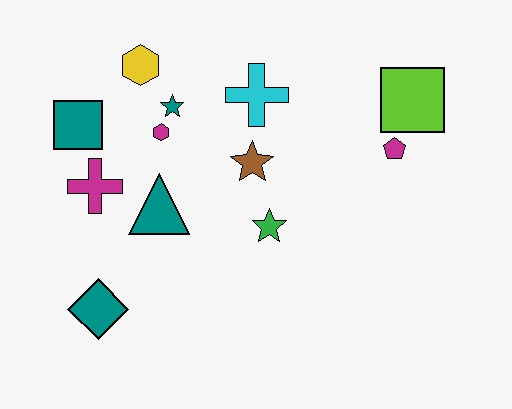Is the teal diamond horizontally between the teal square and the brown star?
Yes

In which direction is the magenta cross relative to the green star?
The magenta cross is to the left of the green star.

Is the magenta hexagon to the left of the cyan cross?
Yes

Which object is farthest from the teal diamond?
The lime square is farthest from the teal diamond.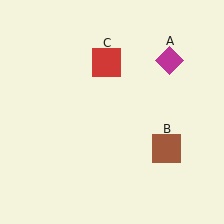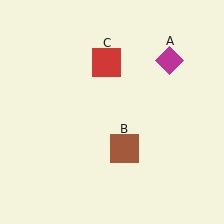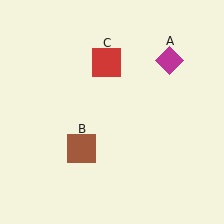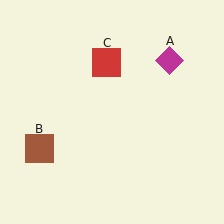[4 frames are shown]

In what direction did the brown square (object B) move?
The brown square (object B) moved left.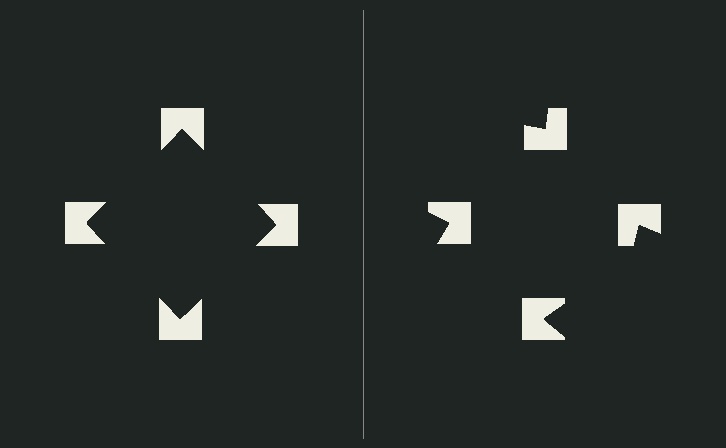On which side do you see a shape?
An illusory square appears on the left side. On the right side the wedge cuts are rotated, so no coherent shape forms.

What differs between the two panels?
The notched squares are positioned identically on both sides; only the wedge orientations differ. On the left they align to a square; on the right they are misaligned.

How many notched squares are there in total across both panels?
8 — 4 on each side.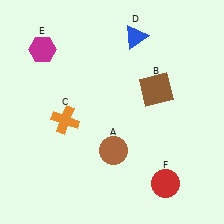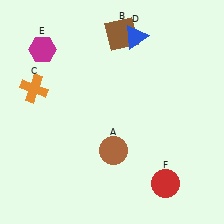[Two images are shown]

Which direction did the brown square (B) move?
The brown square (B) moved up.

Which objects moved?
The objects that moved are: the brown square (B), the orange cross (C).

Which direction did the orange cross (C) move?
The orange cross (C) moved up.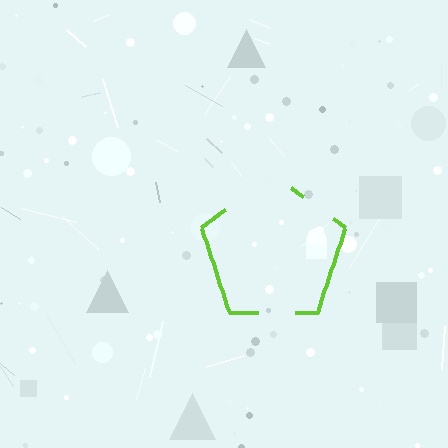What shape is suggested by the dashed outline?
The dashed outline suggests a pentagon.